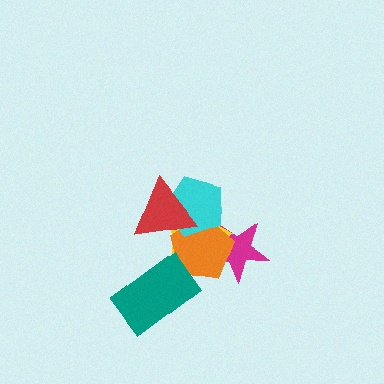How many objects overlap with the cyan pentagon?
3 objects overlap with the cyan pentagon.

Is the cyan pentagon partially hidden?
Yes, it is partially covered by another shape.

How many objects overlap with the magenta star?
2 objects overlap with the magenta star.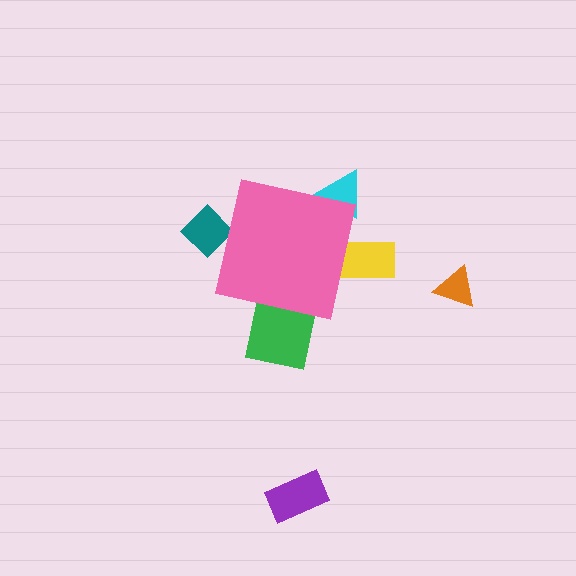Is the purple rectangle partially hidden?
No, the purple rectangle is fully visible.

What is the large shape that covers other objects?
A pink square.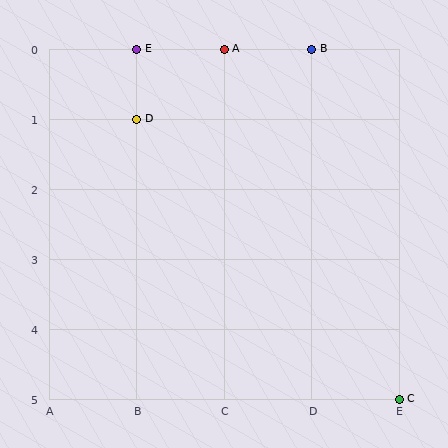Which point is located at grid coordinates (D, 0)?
Point B is at (D, 0).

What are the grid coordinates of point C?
Point C is at grid coordinates (E, 5).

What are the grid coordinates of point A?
Point A is at grid coordinates (C, 0).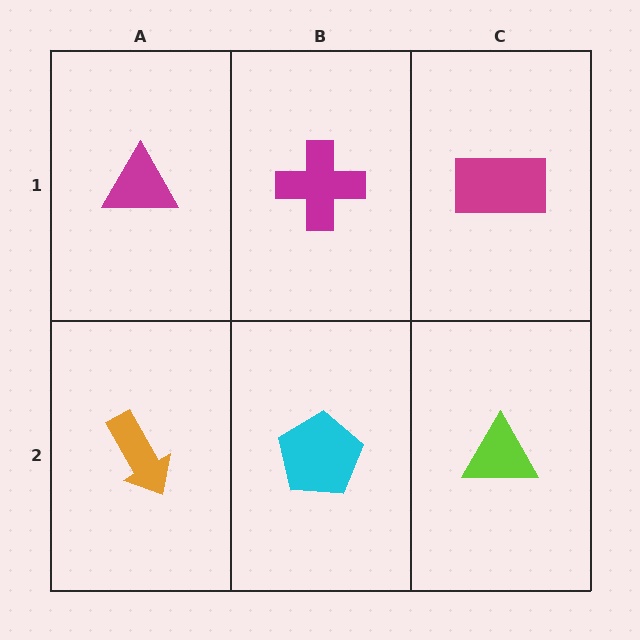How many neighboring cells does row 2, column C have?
2.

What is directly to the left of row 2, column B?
An orange arrow.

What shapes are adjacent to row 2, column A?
A magenta triangle (row 1, column A), a cyan pentagon (row 2, column B).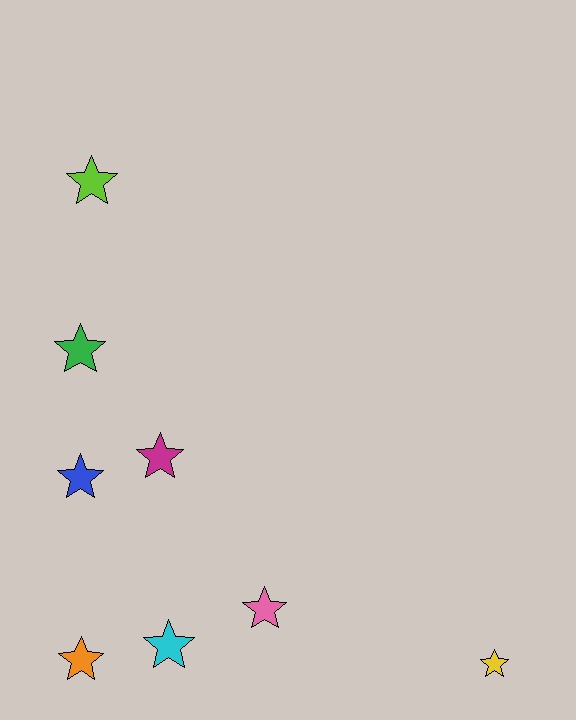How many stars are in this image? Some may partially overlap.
There are 8 stars.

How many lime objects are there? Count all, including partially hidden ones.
There is 1 lime object.